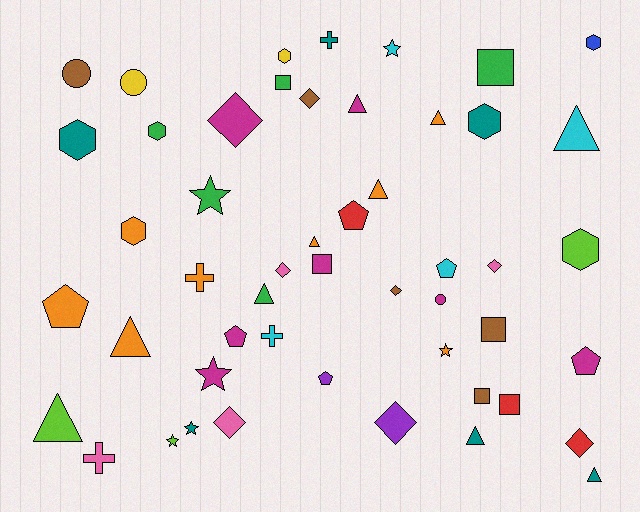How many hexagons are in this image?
There are 7 hexagons.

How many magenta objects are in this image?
There are 7 magenta objects.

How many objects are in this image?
There are 50 objects.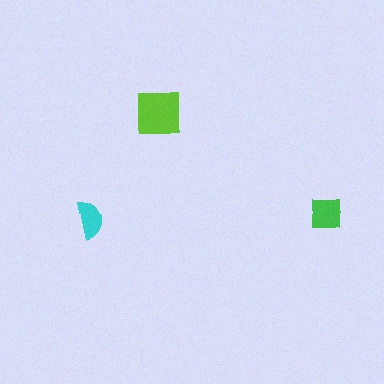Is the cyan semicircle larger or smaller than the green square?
Smaller.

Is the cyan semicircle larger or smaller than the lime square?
Smaller.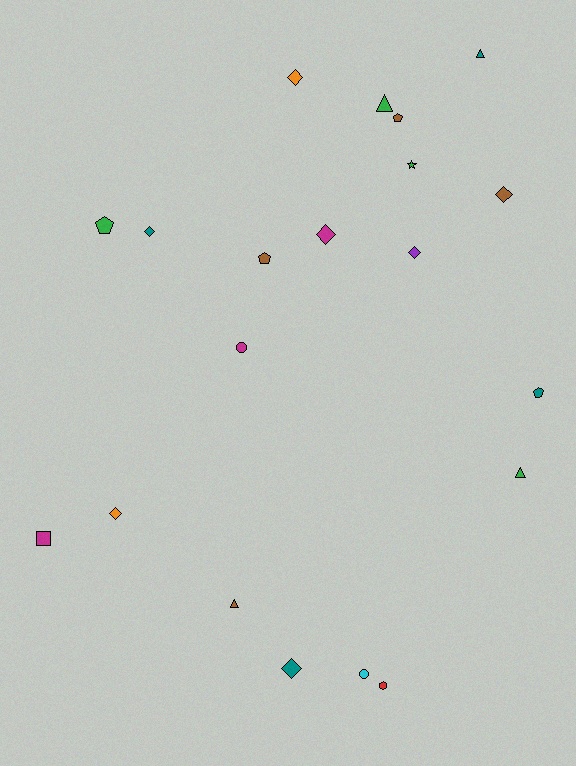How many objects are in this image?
There are 20 objects.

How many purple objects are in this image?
There is 1 purple object.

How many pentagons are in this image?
There are 4 pentagons.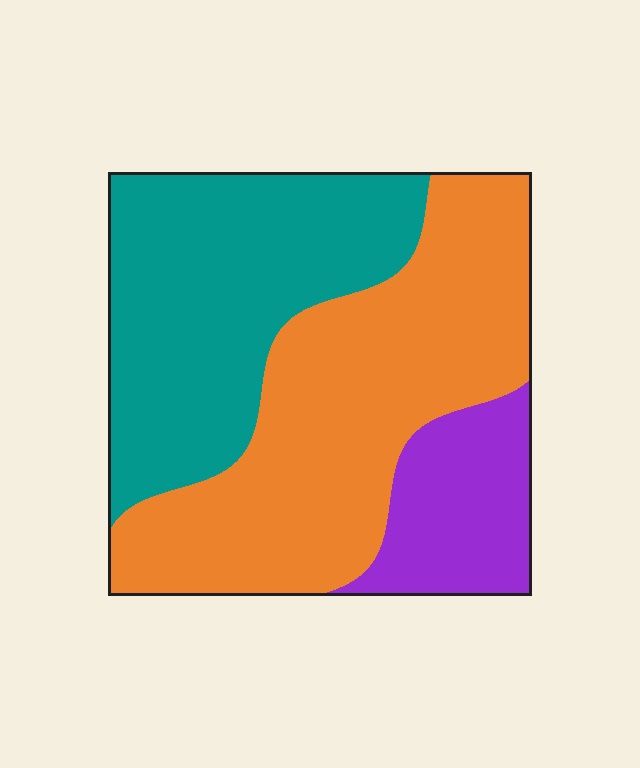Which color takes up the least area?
Purple, at roughly 15%.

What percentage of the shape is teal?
Teal takes up about three eighths (3/8) of the shape.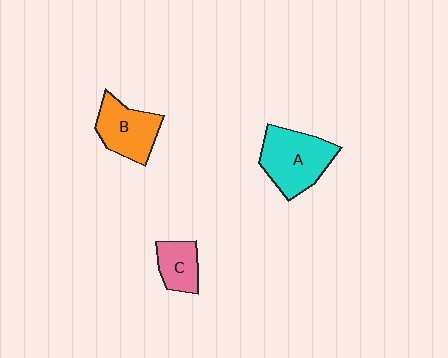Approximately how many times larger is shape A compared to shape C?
Approximately 1.9 times.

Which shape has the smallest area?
Shape C (pink).